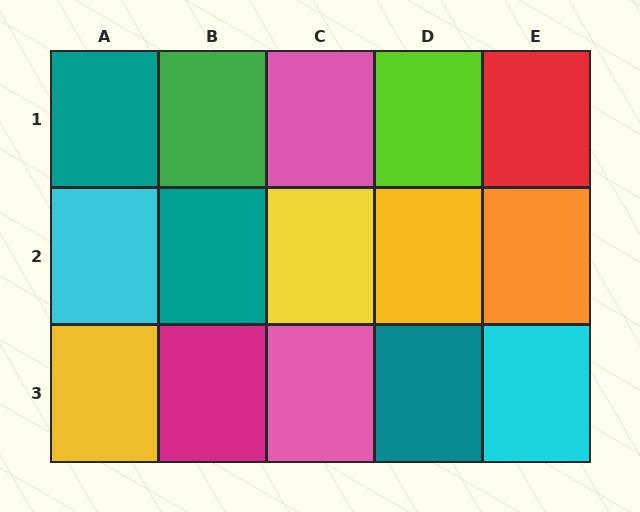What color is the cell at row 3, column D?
Teal.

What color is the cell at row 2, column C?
Yellow.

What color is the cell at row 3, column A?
Yellow.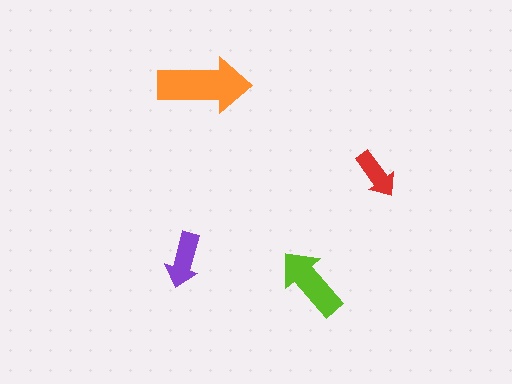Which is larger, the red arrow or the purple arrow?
The purple one.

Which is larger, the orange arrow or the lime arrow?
The orange one.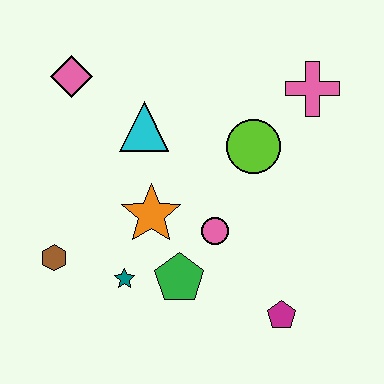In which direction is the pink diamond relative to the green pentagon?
The pink diamond is above the green pentagon.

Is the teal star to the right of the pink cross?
No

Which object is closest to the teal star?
The green pentagon is closest to the teal star.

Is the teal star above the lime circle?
No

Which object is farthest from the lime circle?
The brown hexagon is farthest from the lime circle.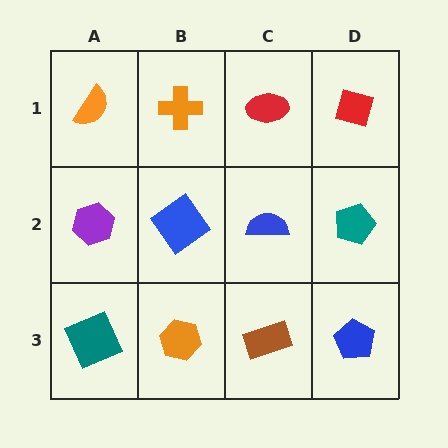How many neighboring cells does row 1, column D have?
2.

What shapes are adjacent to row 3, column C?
A blue semicircle (row 2, column C), an orange hexagon (row 3, column B), a blue pentagon (row 3, column D).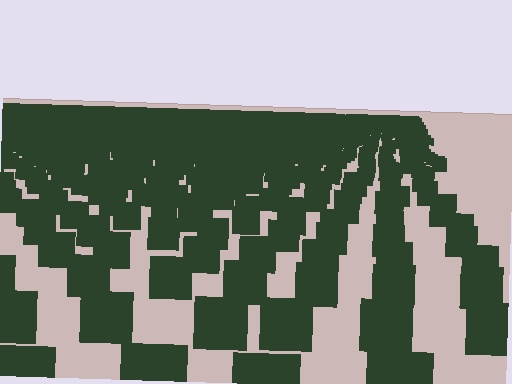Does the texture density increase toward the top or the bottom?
Density increases toward the top.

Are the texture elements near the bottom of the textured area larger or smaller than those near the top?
Larger. Near the bottom, elements are closer to the viewer and appear at a bigger on-screen size.